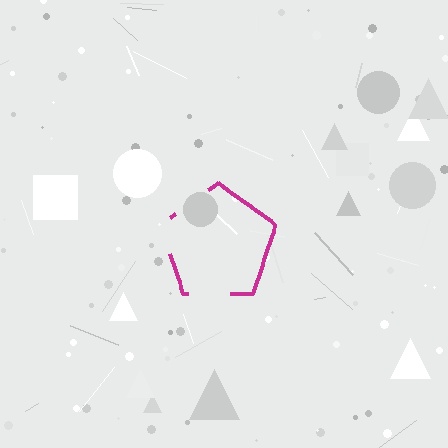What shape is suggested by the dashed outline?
The dashed outline suggests a pentagon.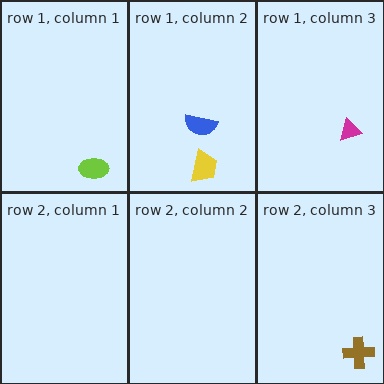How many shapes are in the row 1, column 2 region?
2.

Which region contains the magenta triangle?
The row 1, column 3 region.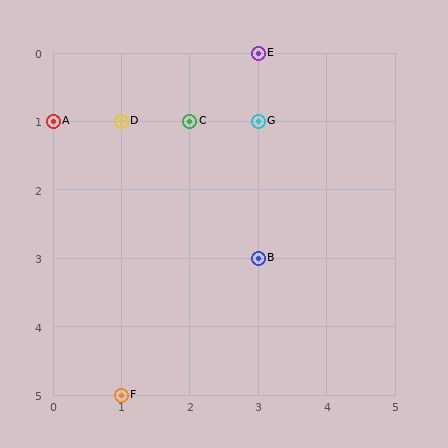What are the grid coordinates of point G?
Point G is at grid coordinates (3, 1).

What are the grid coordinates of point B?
Point B is at grid coordinates (3, 3).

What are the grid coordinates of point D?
Point D is at grid coordinates (1, 1).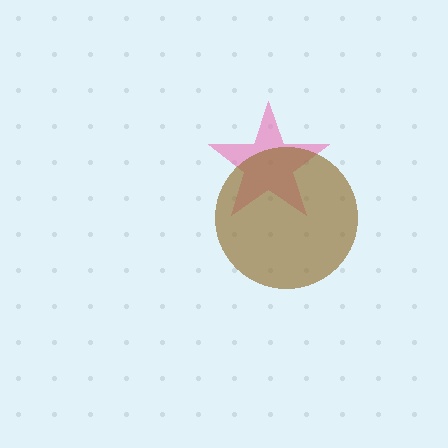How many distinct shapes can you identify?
There are 2 distinct shapes: a pink star, a brown circle.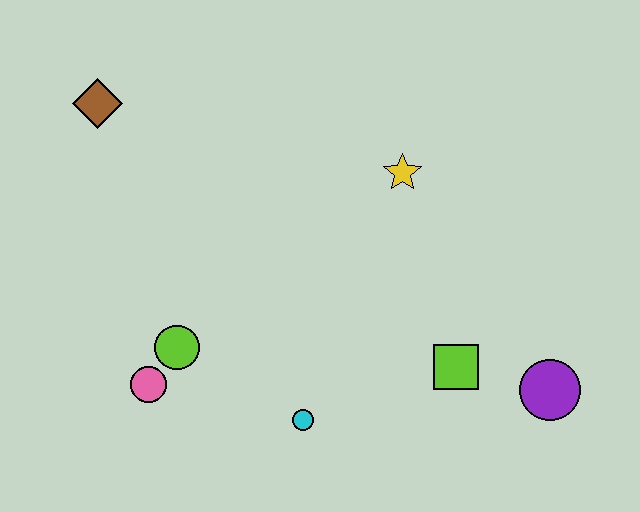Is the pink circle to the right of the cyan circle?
No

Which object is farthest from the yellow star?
The pink circle is farthest from the yellow star.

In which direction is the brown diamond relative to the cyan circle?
The brown diamond is above the cyan circle.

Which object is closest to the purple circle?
The lime square is closest to the purple circle.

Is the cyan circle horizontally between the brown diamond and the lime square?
Yes